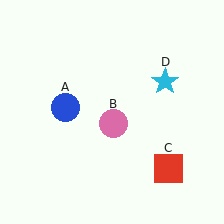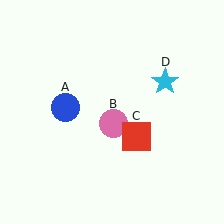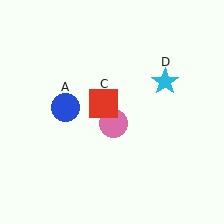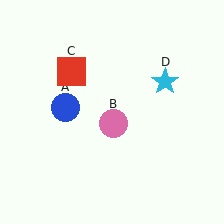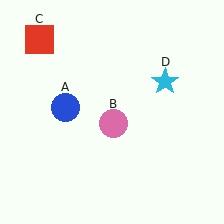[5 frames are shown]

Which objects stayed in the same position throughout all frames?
Blue circle (object A) and pink circle (object B) and cyan star (object D) remained stationary.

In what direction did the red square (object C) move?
The red square (object C) moved up and to the left.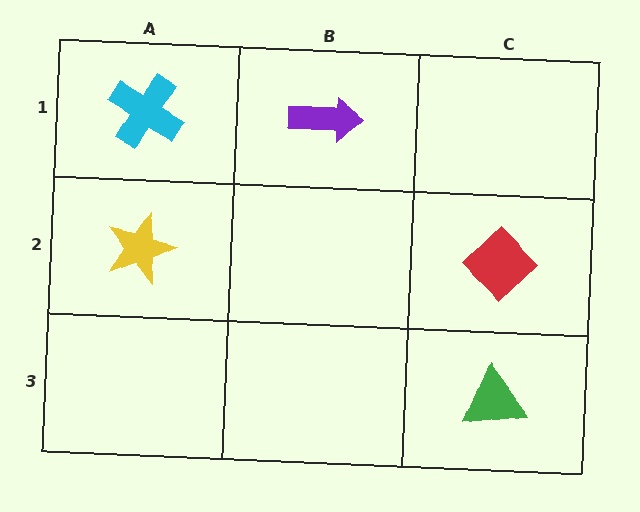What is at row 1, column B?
A purple arrow.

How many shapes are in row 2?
2 shapes.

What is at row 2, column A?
A yellow star.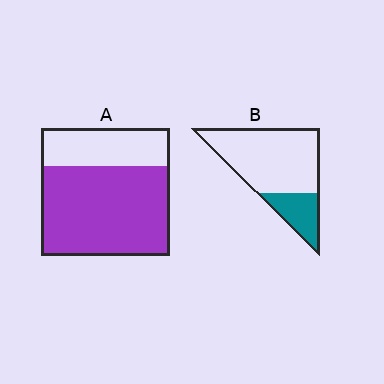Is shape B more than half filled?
No.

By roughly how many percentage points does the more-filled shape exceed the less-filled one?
By roughly 45 percentage points (A over B).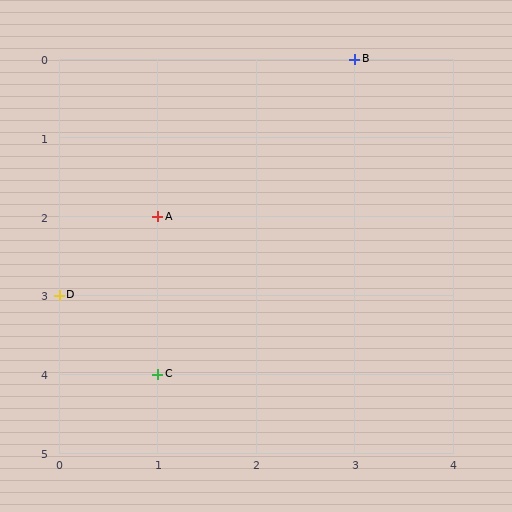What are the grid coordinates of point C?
Point C is at grid coordinates (1, 4).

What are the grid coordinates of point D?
Point D is at grid coordinates (0, 3).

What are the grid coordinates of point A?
Point A is at grid coordinates (1, 2).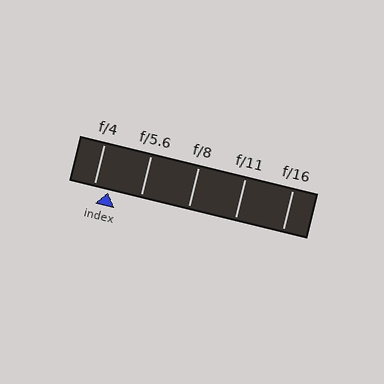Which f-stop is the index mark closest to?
The index mark is closest to f/4.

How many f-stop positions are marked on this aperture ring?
There are 5 f-stop positions marked.